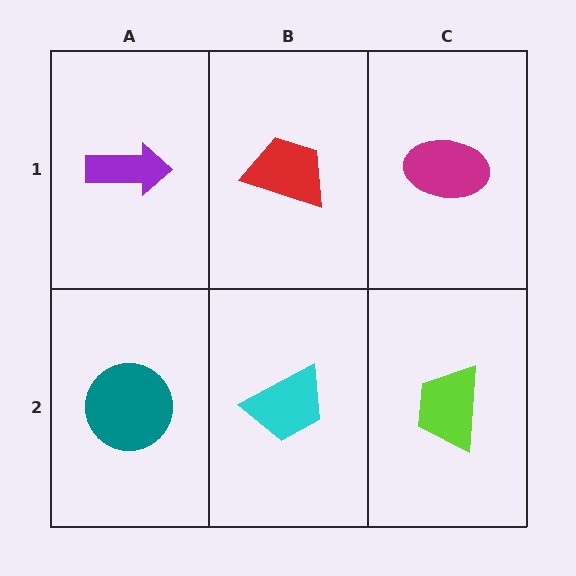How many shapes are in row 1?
3 shapes.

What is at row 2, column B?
A cyan trapezoid.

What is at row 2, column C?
A lime trapezoid.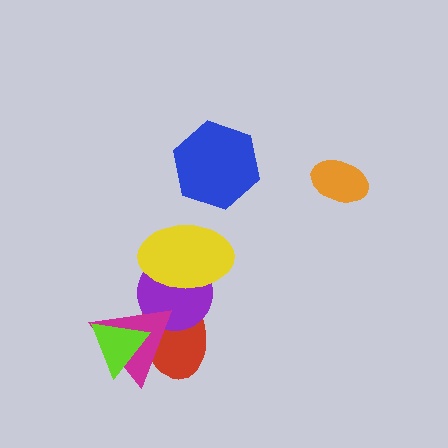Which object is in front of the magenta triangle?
The lime triangle is in front of the magenta triangle.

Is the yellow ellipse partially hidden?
No, no other shape covers it.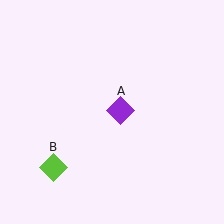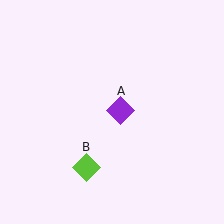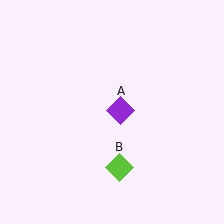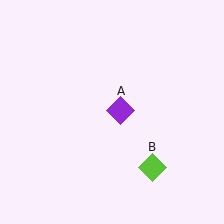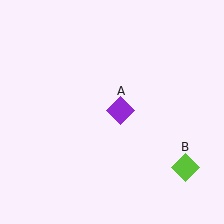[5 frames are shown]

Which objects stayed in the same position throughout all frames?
Purple diamond (object A) remained stationary.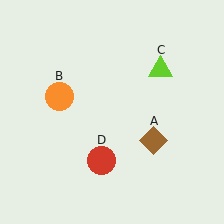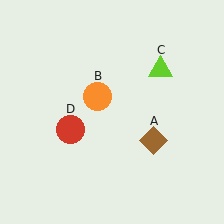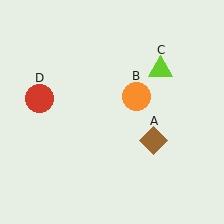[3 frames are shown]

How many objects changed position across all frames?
2 objects changed position: orange circle (object B), red circle (object D).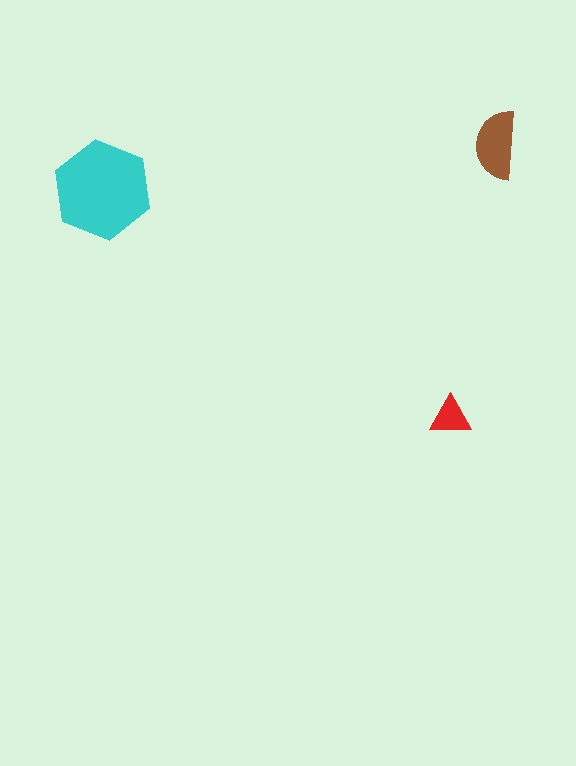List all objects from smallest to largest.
The red triangle, the brown semicircle, the cyan hexagon.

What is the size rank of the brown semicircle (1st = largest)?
2nd.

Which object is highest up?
The brown semicircle is topmost.